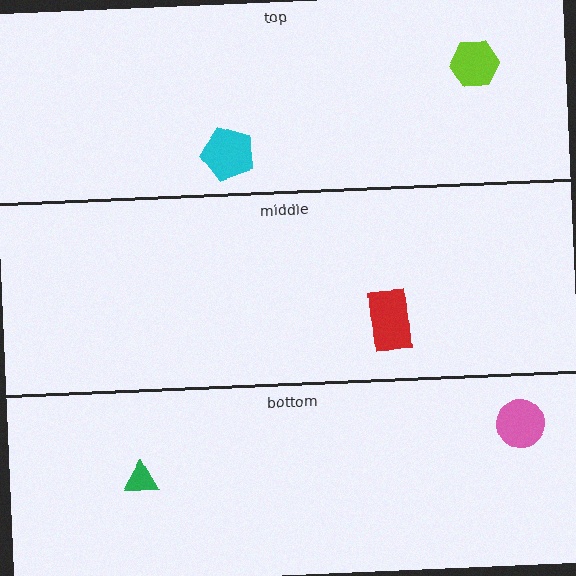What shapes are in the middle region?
The red rectangle.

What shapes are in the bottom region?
The pink circle, the green triangle.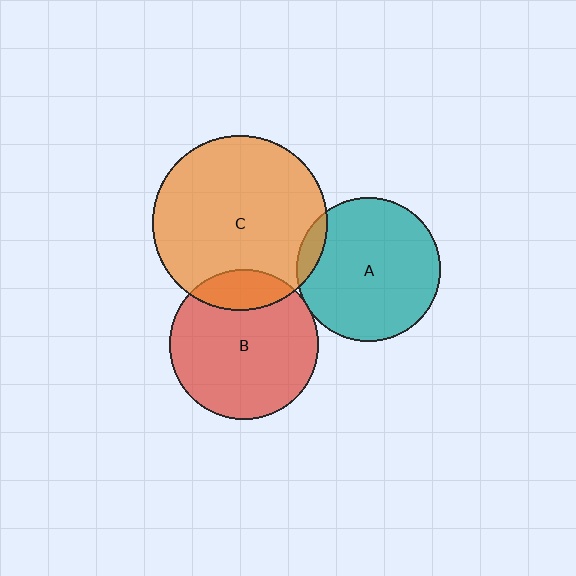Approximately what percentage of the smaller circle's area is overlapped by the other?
Approximately 10%.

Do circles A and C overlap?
Yes.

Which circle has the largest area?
Circle C (orange).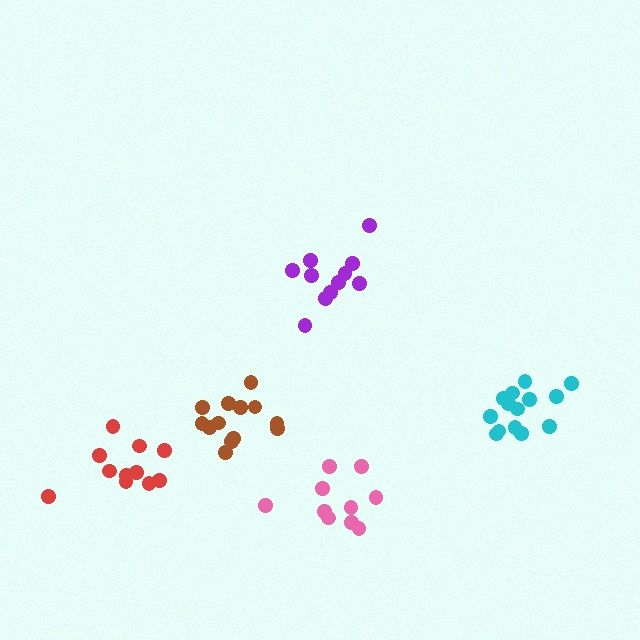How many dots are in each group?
Group 1: 14 dots, Group 2: 11 dots, Group 3: 11 dots, Group 4: 10 dots, Group 5: 13 dots (59 total).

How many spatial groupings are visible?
There are 5 spatial groupings.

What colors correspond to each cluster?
The clusters are colored: cyan, red, purple, pink, brown.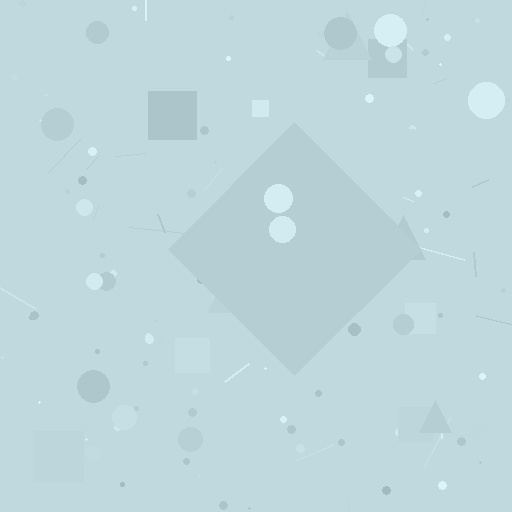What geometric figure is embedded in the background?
A diamond is embedded in the background.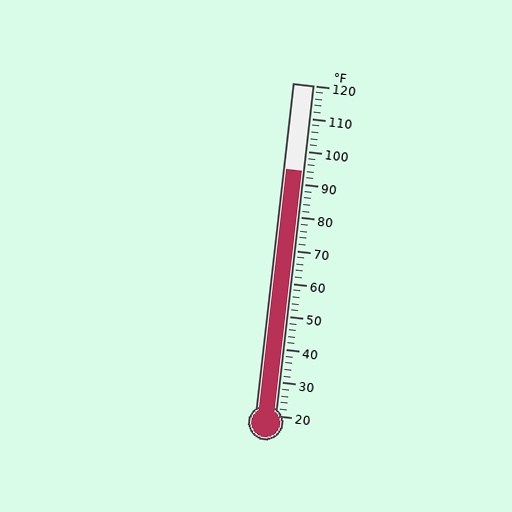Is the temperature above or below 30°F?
The temperature is above 30°F.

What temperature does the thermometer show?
The thermometer shows approximately 94°F.